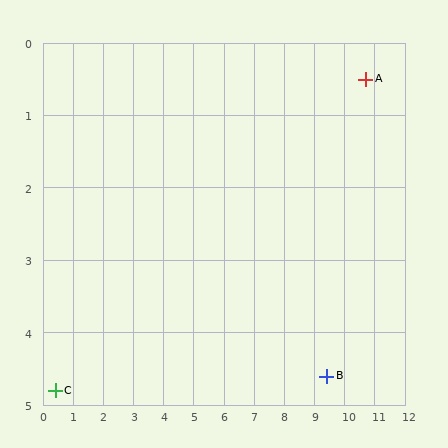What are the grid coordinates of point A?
Point A is at approximately (10.7, 0.5).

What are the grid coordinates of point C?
Point C is at approximately (0.4, 4.8).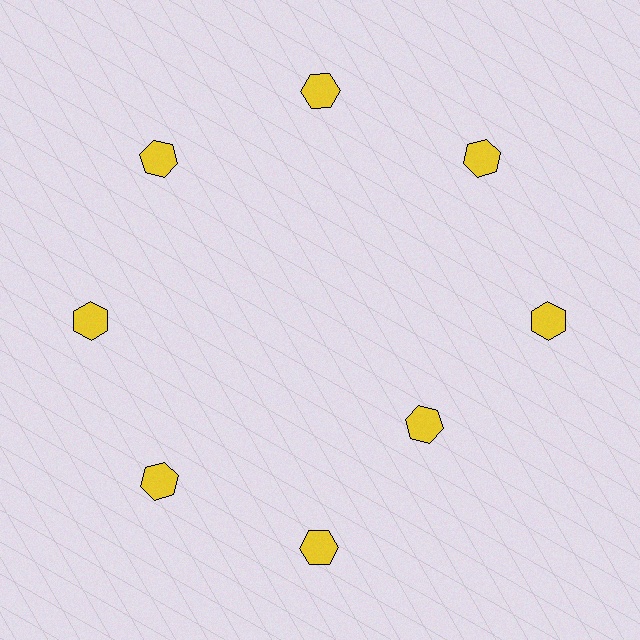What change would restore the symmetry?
The symmetry would be restored by moving it outward, back onto the ring so that all 8 hexagons sit at equal angles and equal distance from the center.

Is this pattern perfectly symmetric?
No. The 8 yellow hexagons are arranged in a ring, but one element near the 4 o'clock position is pulled inward toward the center, breaking the 8-fold rotational symmetry.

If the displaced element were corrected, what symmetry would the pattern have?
It would have 8-fold rotational symmetry — the pattern would map onto itself every 45 degrees.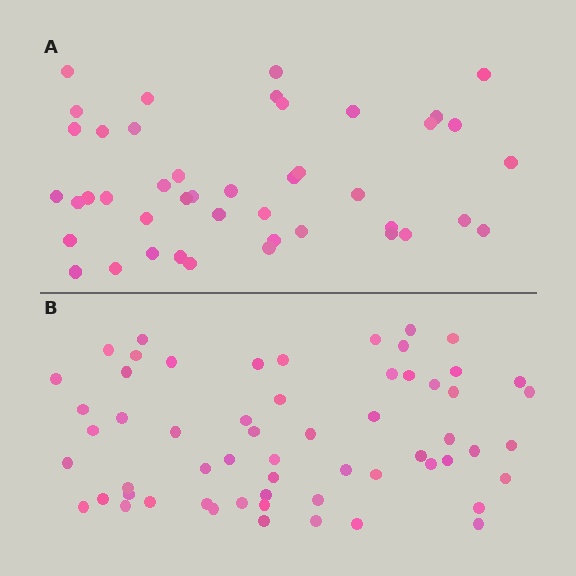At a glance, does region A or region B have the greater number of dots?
Region B (the bottom region) has more dots.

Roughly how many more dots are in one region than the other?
Region B has approximately 15 more dots than region A.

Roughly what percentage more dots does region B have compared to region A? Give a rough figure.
About 35% more.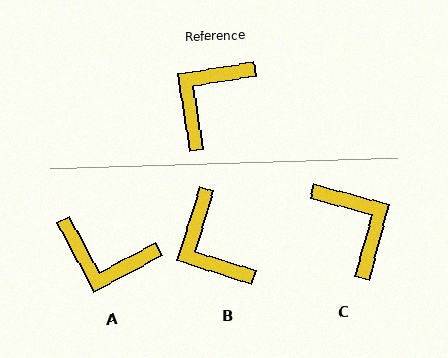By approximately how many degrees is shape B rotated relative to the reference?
Approximately 64 degrees counter-clockwise.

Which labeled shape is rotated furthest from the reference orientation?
C, about 114 degrees away.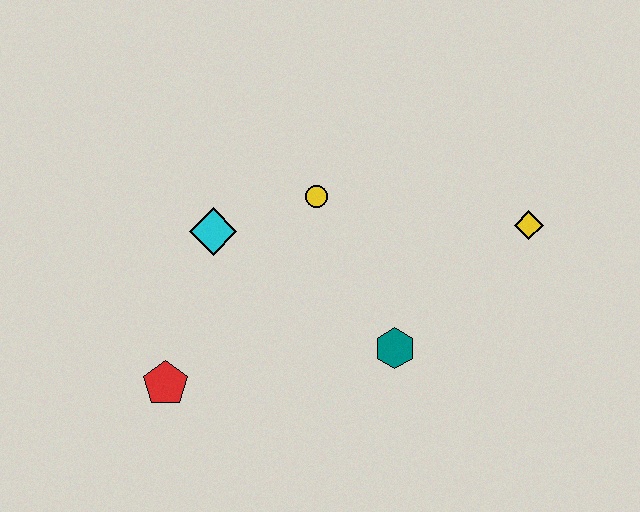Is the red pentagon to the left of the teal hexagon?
Yes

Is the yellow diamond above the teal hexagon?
Yes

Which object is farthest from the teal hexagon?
The red pentagon is farthest from the teal hexagon.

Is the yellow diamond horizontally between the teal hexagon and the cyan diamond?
No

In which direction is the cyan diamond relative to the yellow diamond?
The cyan diamond is to the left of the yellow diamond.